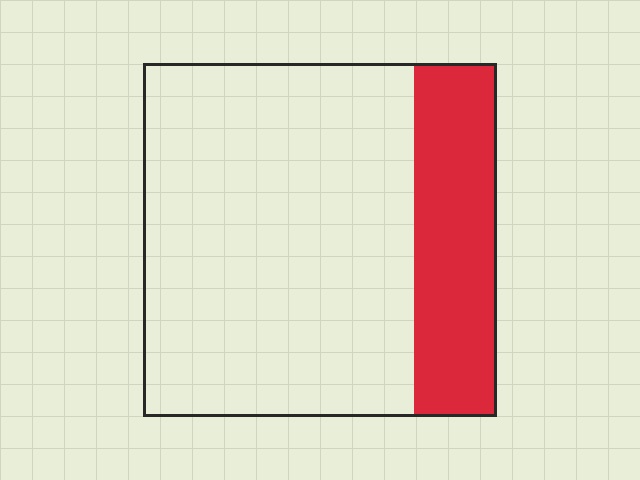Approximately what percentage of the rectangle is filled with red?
Approximately 25%.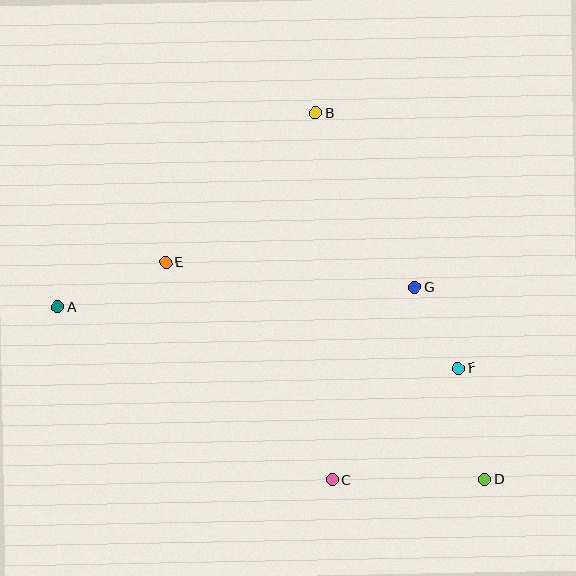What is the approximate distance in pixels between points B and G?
The distance between B and G is approximately 201 pixels.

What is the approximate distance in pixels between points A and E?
The distance between A and E is approximately 116 pixels.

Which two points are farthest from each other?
Points A and D are farthest from each other.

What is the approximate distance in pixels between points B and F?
The distance between B and F is approximately 292 pixels.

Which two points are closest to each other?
Points F and G are closest to each other.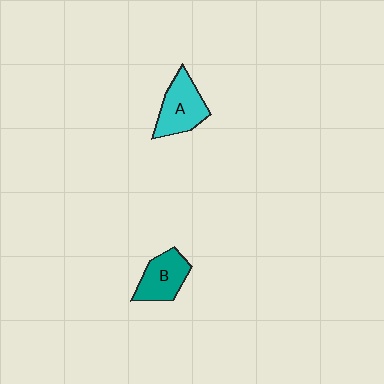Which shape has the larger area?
Shape A (cyan).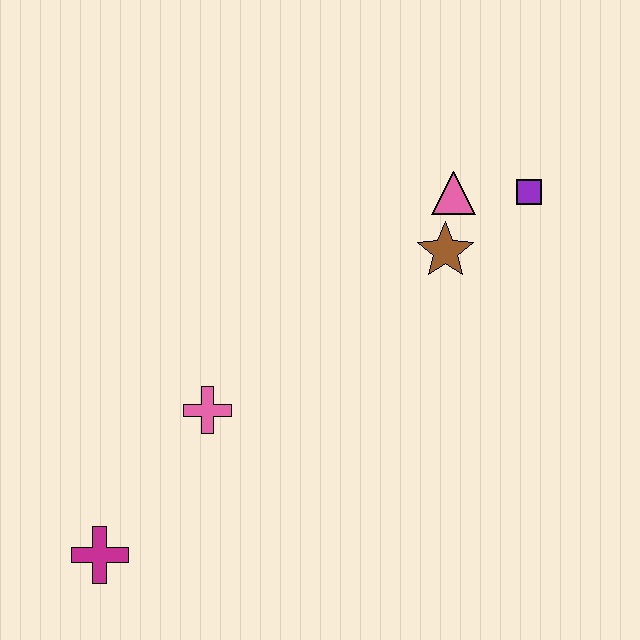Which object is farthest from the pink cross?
The purple square is farthest from the pink cross.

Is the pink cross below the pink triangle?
Yes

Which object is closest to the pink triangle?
The brown star is closest to the pink triangle.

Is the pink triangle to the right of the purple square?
No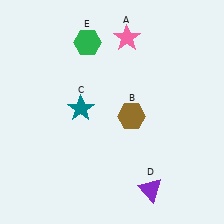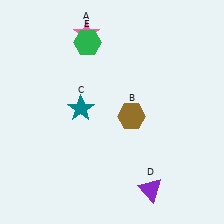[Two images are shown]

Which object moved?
The pink star (A) moved left.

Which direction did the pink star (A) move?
The pink star (A) moved left.